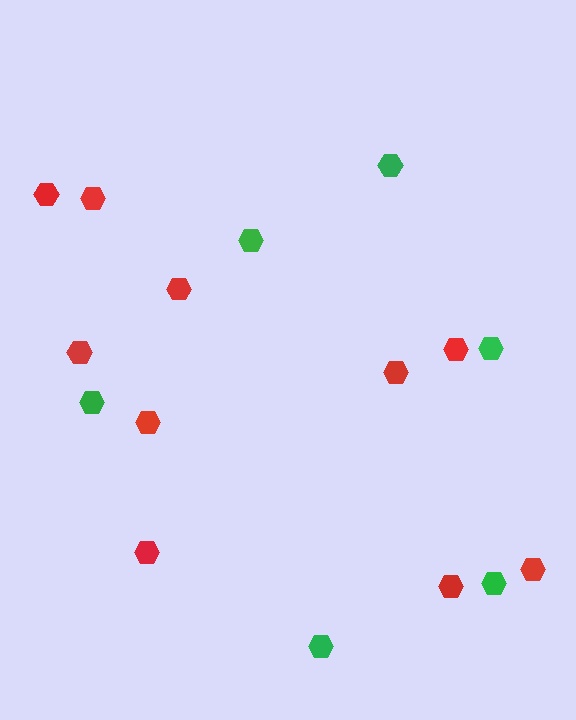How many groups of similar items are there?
There are 2 groups: one group of green hexagons (6) and one group of red hexagons (10).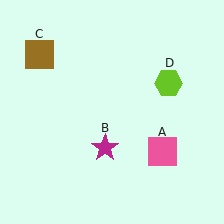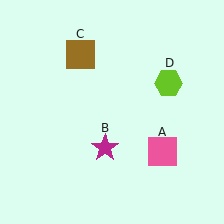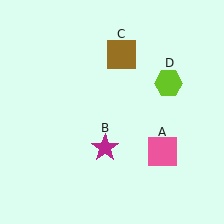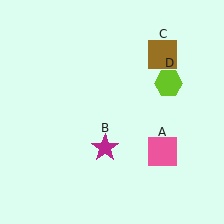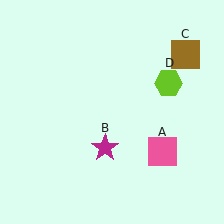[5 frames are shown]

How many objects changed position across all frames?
1 object changed position: brown square (object C).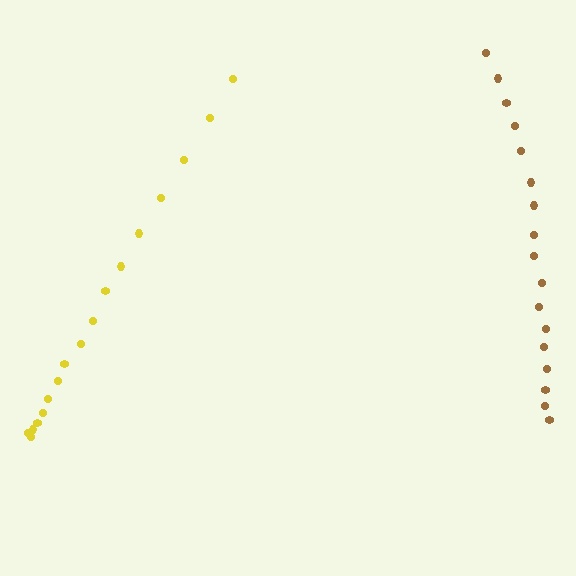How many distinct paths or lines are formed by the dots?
There are 2 distinct paths.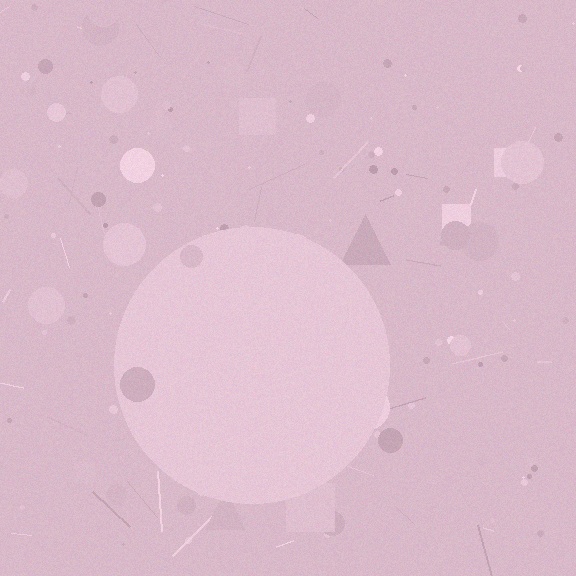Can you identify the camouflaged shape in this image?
The camouflaged shape is a circle.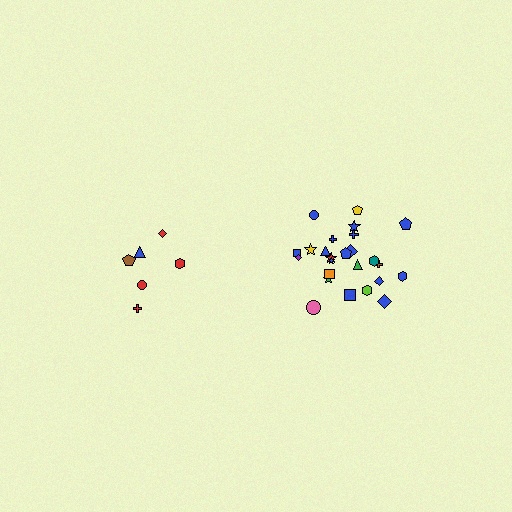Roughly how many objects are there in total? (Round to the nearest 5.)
Roughly 30 objects in total.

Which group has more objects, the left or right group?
The right group.